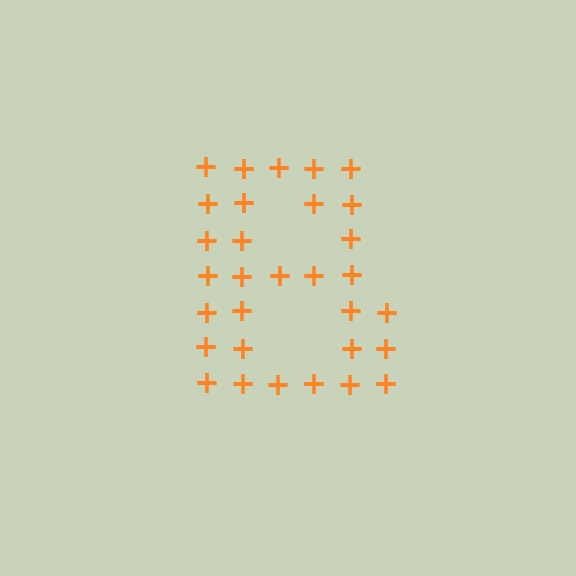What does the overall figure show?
The overall figure shows the letter B.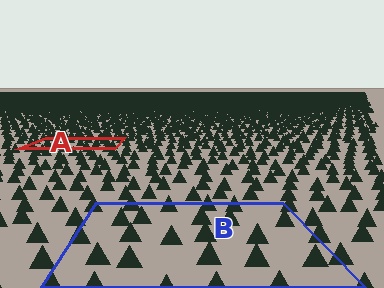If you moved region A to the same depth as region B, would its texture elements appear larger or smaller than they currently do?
They would appear larger. At a closer depth, the same texture elements are projected at a bigger on-screen size.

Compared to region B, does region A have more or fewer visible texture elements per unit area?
Region A has more texture elements per unit area — they are packed more densely because it is farther away.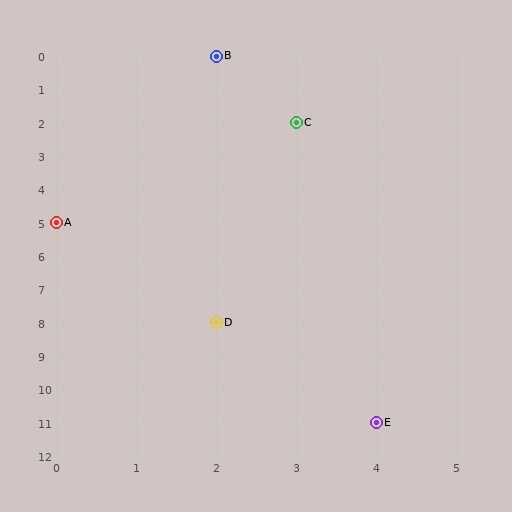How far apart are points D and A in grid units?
Points D and A are 2 columns and 3 rows apart (about 3.6 grid units diagonally).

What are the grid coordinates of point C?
Point C is at grid coordinates (3, 2).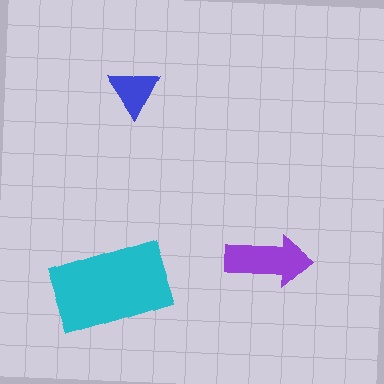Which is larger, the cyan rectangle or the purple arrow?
The cyan rectangle.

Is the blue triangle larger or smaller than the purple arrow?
Smaller.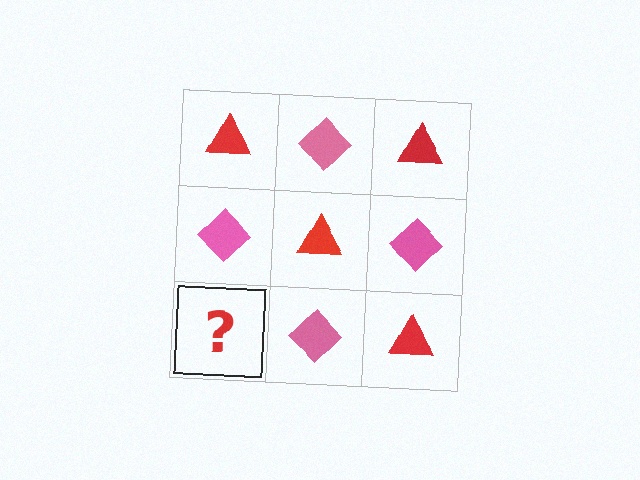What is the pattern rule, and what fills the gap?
The rule is that it alternates red triangle and pink diamond in a checkerboard pattern. The gap should be filled with a red triangle.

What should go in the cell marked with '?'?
The missing cell should contain a red triangle.